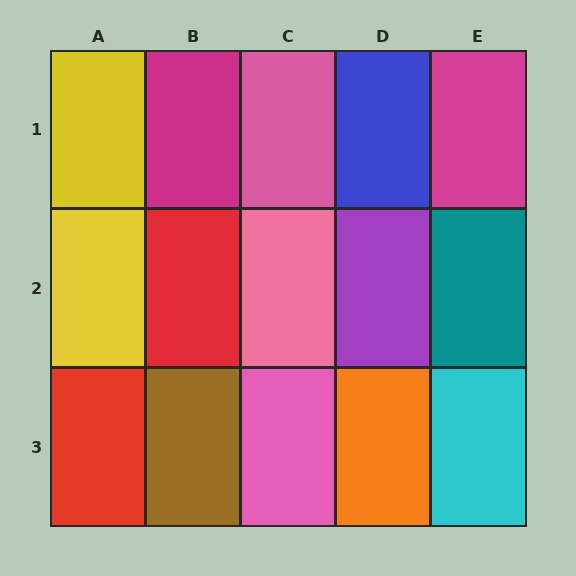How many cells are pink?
3 cells are pink.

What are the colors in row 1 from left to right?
Yellow, magenta, pink, blue, magenta.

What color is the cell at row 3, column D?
Orange.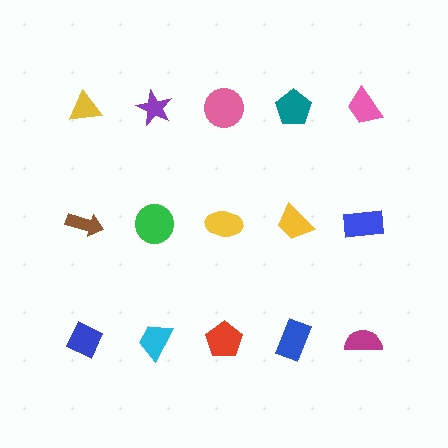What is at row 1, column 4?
A teal pentagon.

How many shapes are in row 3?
5 shapes.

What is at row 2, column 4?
A yellow trapezoid.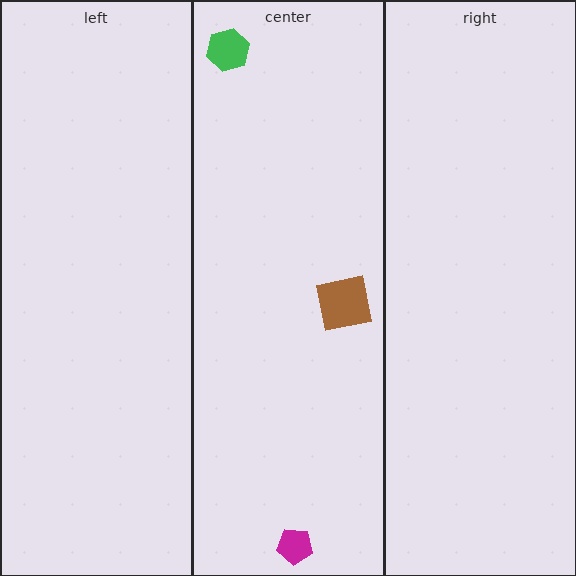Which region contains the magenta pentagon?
The center region.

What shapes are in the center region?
The brown square, the green hexagon, the magenta pentagon.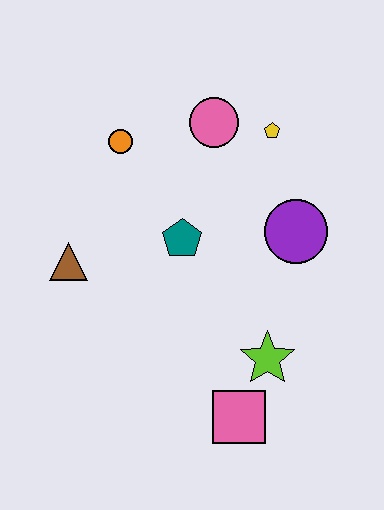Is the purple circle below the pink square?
No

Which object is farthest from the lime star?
The orange circle is farthest from the lime star.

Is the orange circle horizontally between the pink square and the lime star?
No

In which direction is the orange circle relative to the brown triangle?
The orange circle is above the brown triangle.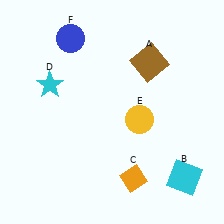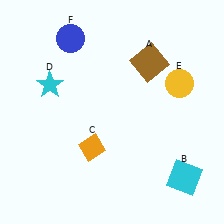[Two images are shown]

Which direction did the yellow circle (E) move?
The yellow circle (E) moved right.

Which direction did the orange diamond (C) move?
The orange diamond (C) moved left.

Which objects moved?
The objects that moved are: the orange diamond (C), the yellow circle (E).